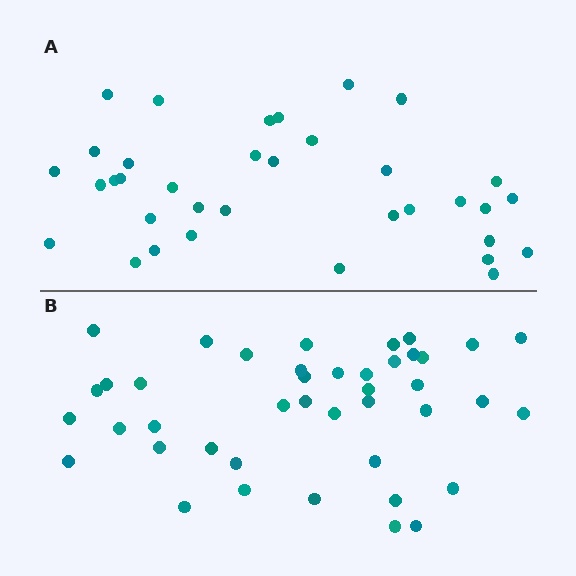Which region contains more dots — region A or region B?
Region B (the bottom region) has more dots.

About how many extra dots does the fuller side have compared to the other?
Region B has roughly 8 or so more dots than region A.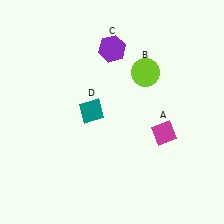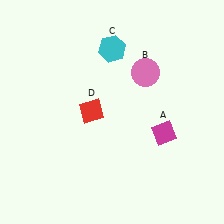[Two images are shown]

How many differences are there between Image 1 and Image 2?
There are 3 differences between the two images.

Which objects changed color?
B changed from lime to pink. C changed from purple to cyan. D changed from teal to red.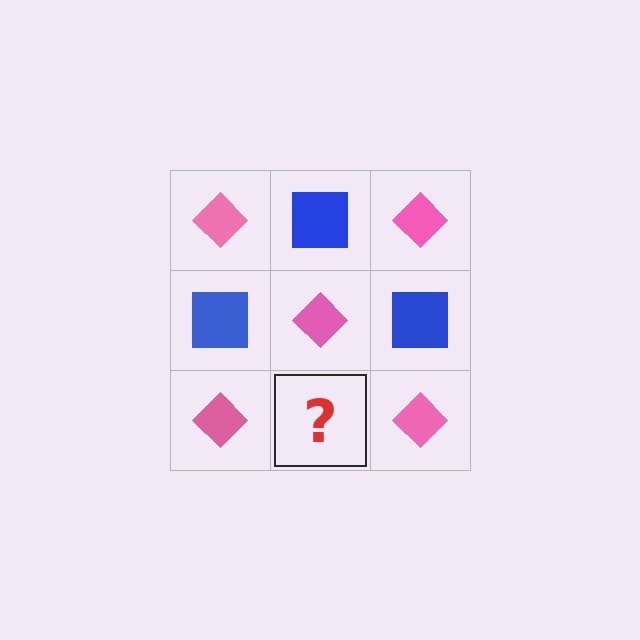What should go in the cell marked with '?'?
The missing cell should contain a blue square.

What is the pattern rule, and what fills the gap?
The rule is that it alternates pink diamond and blue square in a checkerboard pattern. The gap should be filled with a blue square.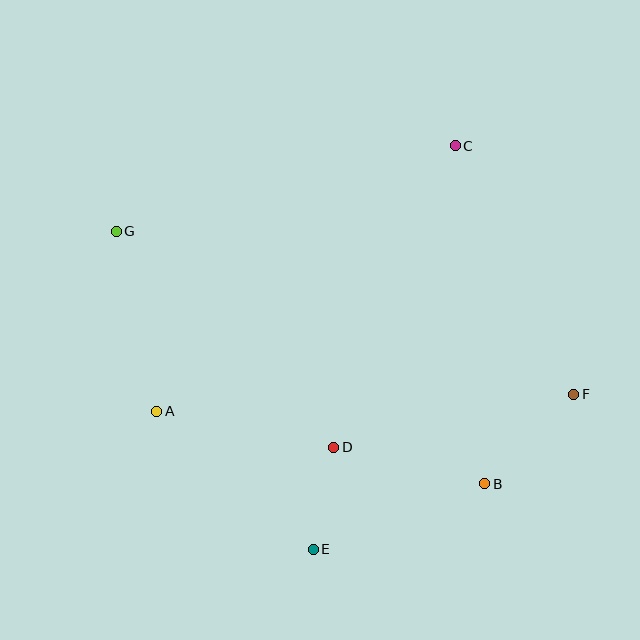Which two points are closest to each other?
Points D and E are closest to each other.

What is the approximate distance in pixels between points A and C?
The distance between A and C is approximately 399 pixels.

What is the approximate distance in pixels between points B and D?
The distance between B and D is approximately 155 pixels.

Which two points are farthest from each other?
Points F and G are farthest from each other.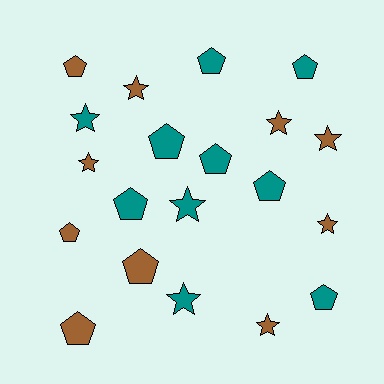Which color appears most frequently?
Brown, with 10 objects.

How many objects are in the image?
There are 20 objects.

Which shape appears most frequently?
Pentagon, with 11 objects.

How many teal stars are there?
There are 3 teal stars.